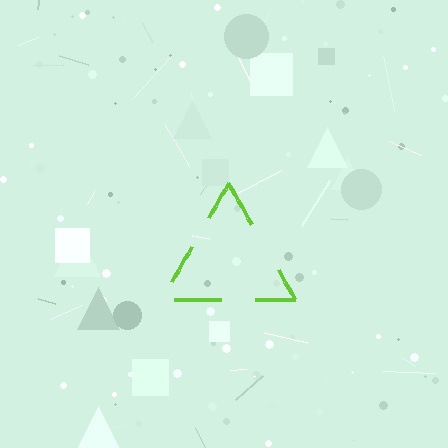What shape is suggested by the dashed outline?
The dashed outline suggests a triangle.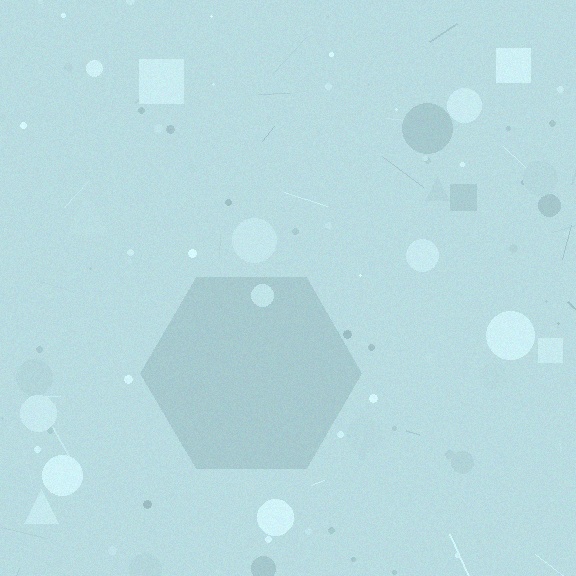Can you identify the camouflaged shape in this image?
The camouflaged shape is a hexagon.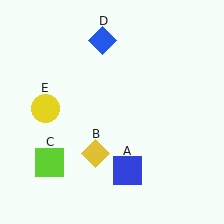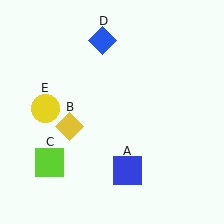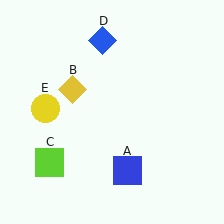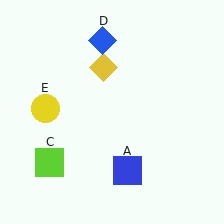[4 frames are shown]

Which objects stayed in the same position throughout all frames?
Blue square (object A) and lime square (object C) and blue diamond (object D) and yellow circle (object E) remained stationary.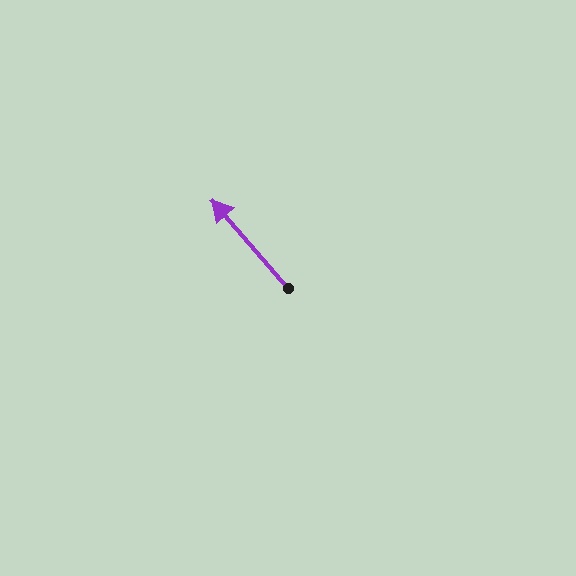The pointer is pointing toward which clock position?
Roughly 11 o'clock.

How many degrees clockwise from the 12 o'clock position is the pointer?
Approximately 319 degrees.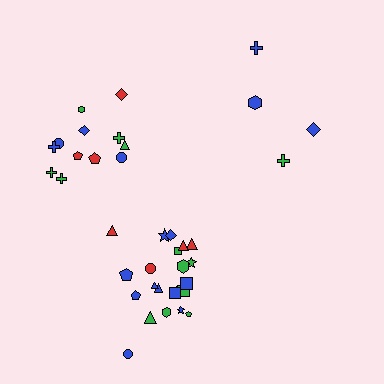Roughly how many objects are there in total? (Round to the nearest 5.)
Roughly 40 objects in total.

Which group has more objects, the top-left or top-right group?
The top-left group.